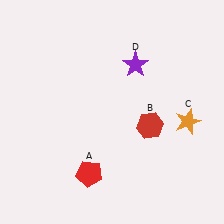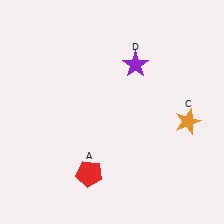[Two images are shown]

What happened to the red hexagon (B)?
The red hexagon (B) was removed in Image 2. It was in the bottom-right area of Image 1.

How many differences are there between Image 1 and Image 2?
There is 1 difference between the two images.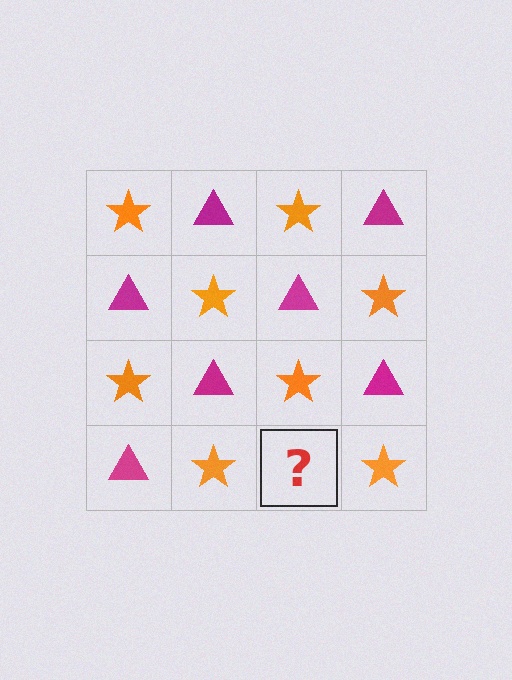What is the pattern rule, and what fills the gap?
The rule is that it alternates orange star and magenta triangle in a checkerboard pattern. The gap should be filled with a magenta triangle.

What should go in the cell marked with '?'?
The missing cell should contain a magenta triangle.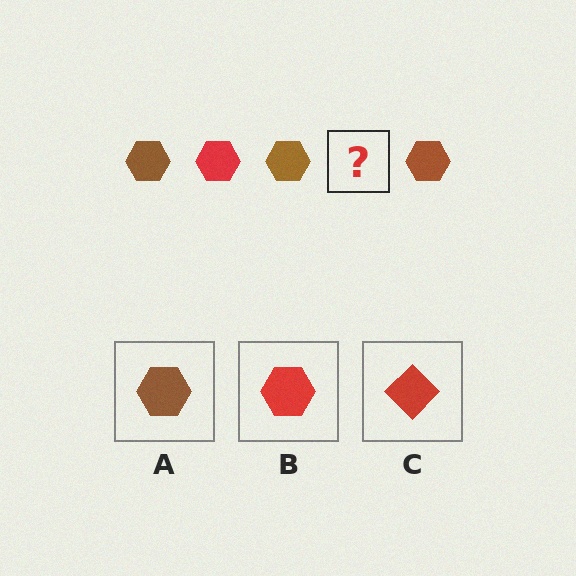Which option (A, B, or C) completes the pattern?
B.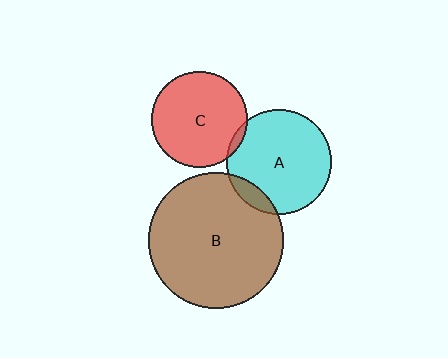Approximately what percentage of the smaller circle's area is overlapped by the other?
Approximately 5%.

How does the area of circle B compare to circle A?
Approximately 1.7 times.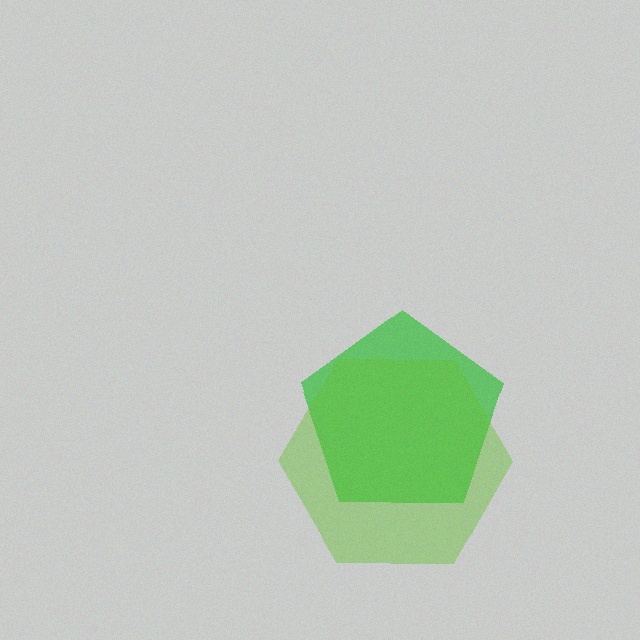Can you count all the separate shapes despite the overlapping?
Yes, there are 2 separate shapes.